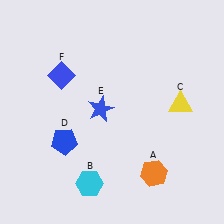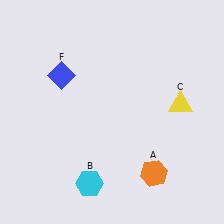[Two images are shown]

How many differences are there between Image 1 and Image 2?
There are 2 differences between the two images.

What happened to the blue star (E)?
The blue star (E) was removed in Image 2. It was in the top-left area of Image 1.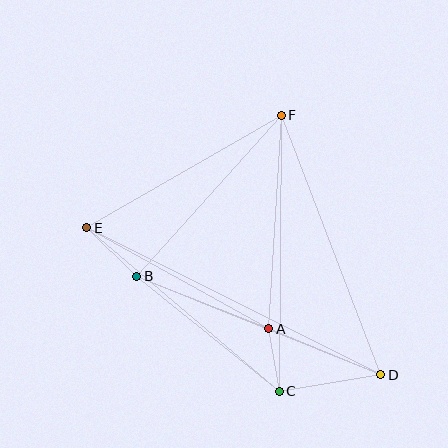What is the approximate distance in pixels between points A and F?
The distance between A and F is approximately 214 pixels.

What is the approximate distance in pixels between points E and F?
The distance between E and F is approximately 225 pixels.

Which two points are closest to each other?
Points A and C are closest to each other.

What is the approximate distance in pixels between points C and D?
The distance between C and D is approximately 103 pixels.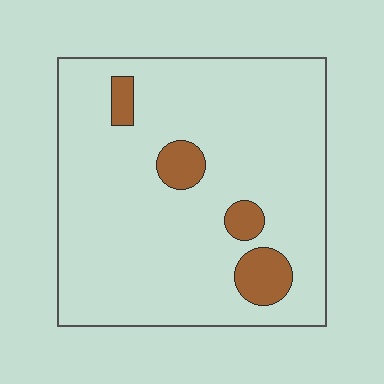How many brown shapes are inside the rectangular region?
4.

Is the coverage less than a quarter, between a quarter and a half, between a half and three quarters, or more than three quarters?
Less than a quarter.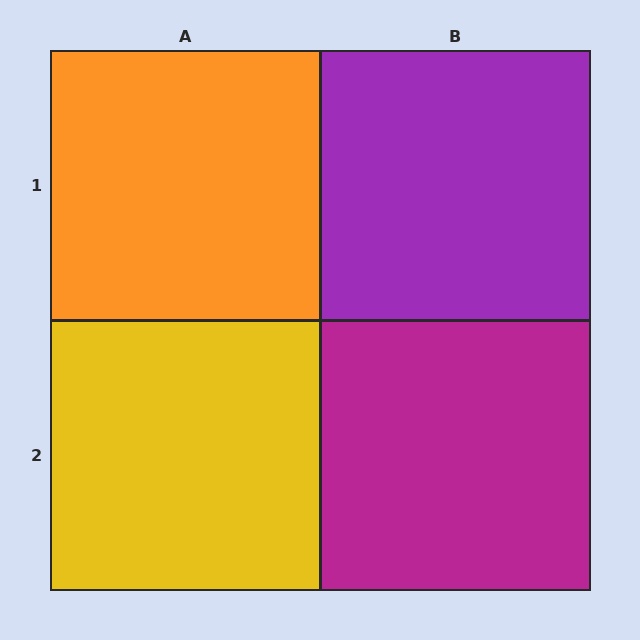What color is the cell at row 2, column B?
Magenta.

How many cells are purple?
1 cell is purple.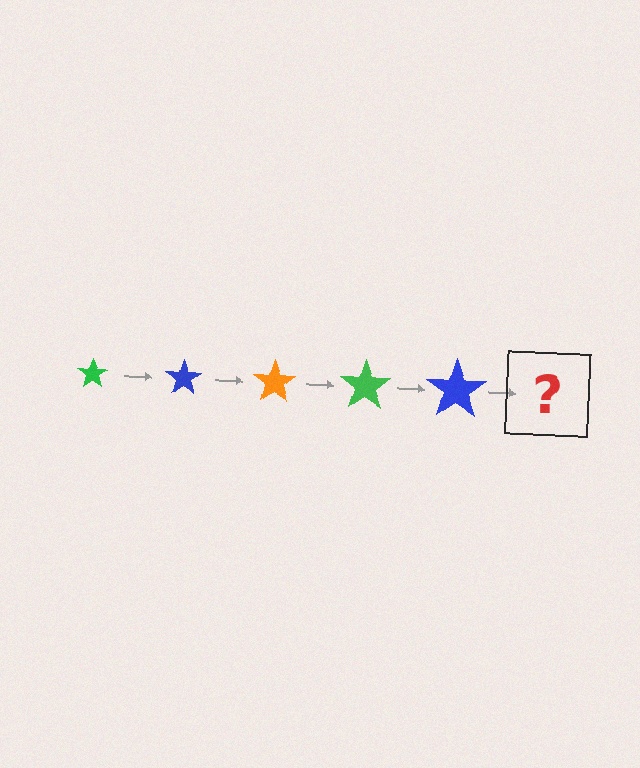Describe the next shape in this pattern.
It should be an orange star, larger than the previous one.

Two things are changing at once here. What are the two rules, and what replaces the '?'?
The two rules are that the star grows larger each step and the color cycles through green, blue, and orange. The '?' should be an orange star, larger than the previous one.